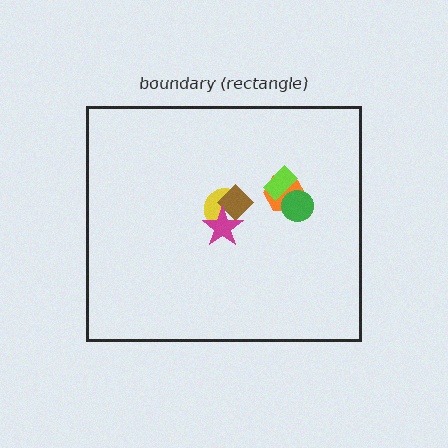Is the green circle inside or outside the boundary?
Inside.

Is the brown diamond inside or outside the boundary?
Inside.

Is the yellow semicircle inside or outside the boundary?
Inside.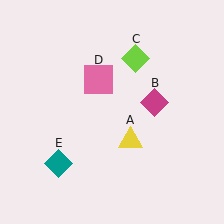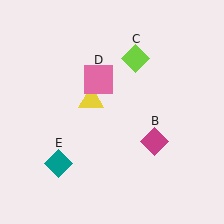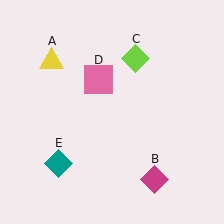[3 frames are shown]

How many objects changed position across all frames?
2 objects changed position: yellow triangle (object A), magenta diamond (object B).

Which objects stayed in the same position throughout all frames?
Lime diamond (object C) and pink square (object D) and teal diamond (object E) remained stationary.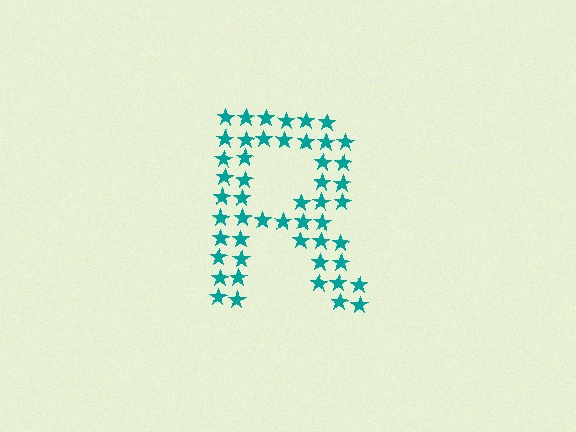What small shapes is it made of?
It is made of small stars.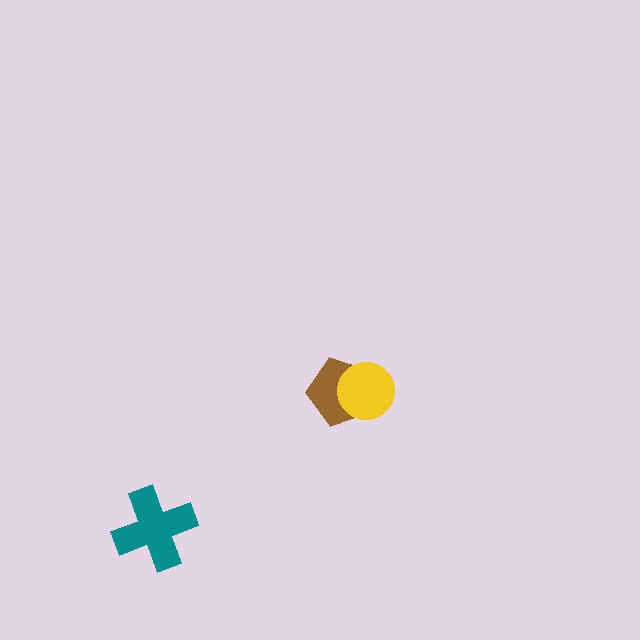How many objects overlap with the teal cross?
0 objects overlap with the teal cross.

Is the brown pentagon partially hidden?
Yes, it is partially covered by another shape.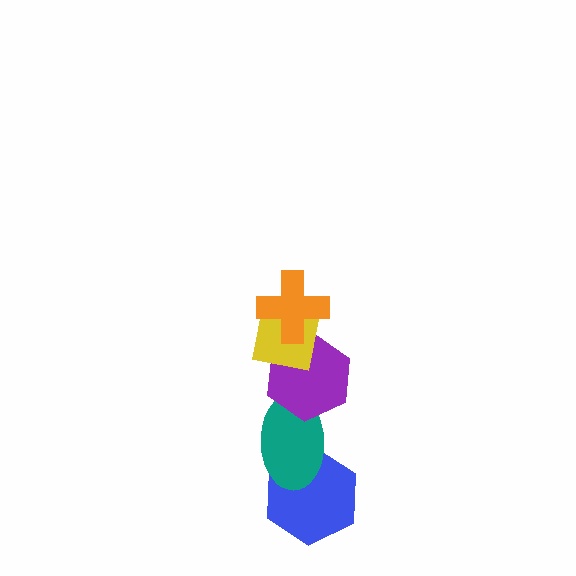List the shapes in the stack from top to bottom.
From top to bottom: the orange cross, the yellow square, the purple hexagon, the teal ellipse, the blue hexagon.